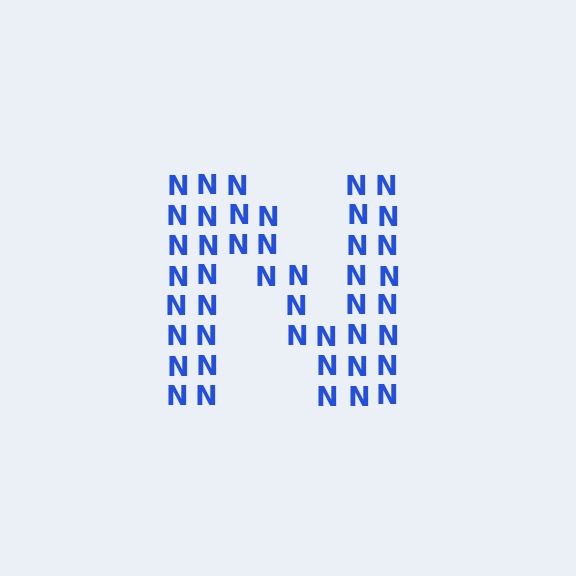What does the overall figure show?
The overall figure shows the letter N.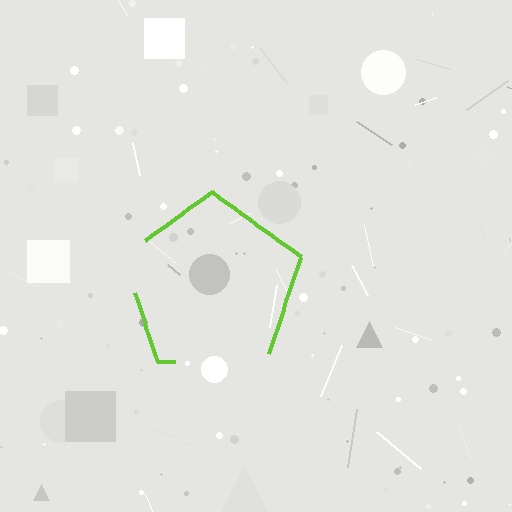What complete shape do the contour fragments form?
The contour fragments form a pentagon.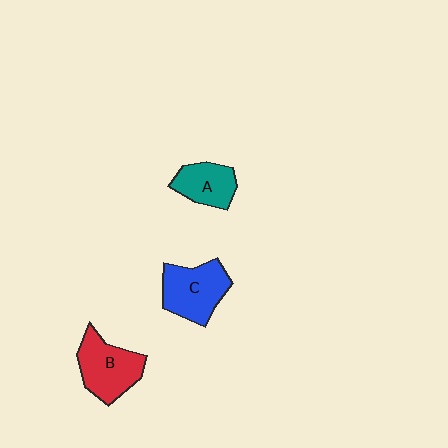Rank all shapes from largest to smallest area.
From largest to smallest: C (blue), B (red), A (teal).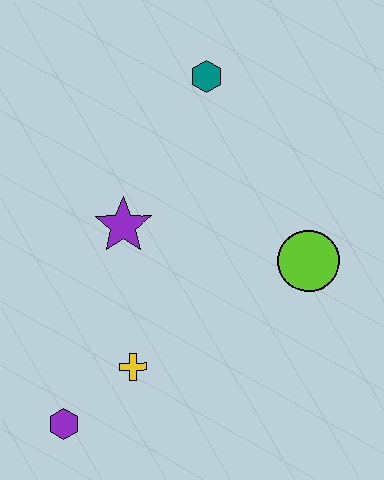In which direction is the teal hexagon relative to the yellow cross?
The teal hexagon is above the yellow cross.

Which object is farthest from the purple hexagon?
The teal hexagon is farthest from the purple hexagon.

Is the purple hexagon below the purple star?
Yes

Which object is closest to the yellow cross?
The purple hexagon is closest to the yellow cross.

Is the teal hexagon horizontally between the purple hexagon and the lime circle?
Yes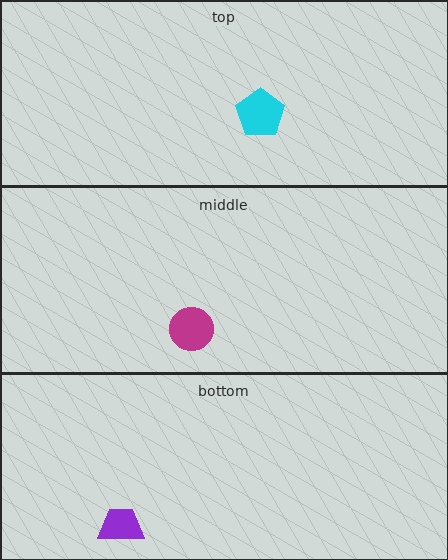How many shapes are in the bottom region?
1.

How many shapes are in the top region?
1.